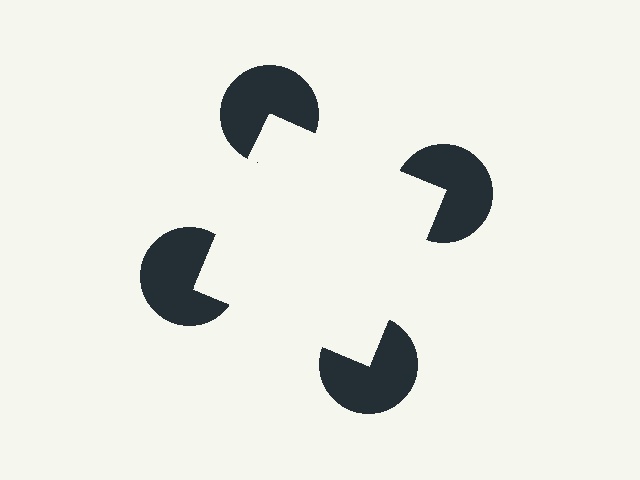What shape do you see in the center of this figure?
An illusory square — its edges are inferred from the aligned wedge cuts in the pac-man discs, not physically drawn.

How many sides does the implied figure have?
4 sides.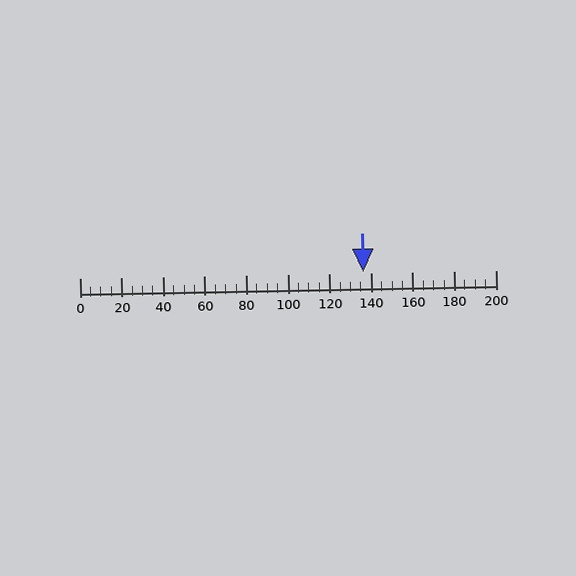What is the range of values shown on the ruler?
The ruler shows values from 0 to 200.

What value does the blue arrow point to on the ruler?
The blue arrow points to approximately 136.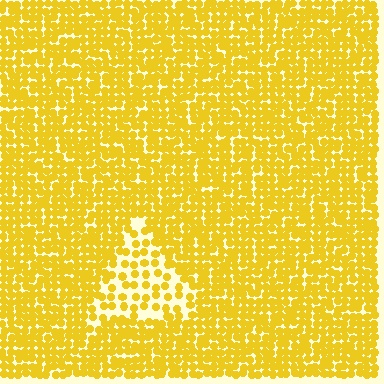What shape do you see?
I see a triangle.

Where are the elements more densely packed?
The elements are more densely packed outside the triangle boundary.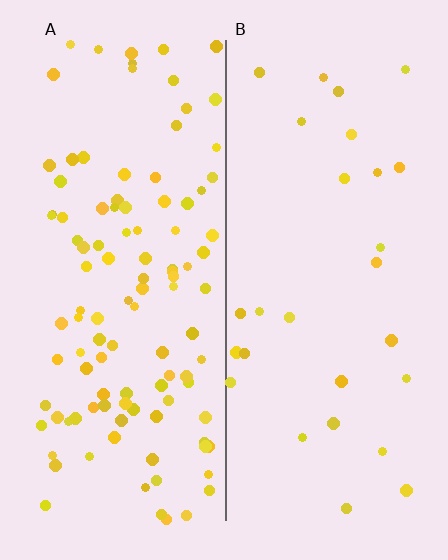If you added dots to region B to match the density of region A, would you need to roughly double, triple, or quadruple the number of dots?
Approximately quadruple.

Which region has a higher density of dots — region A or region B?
A (the left).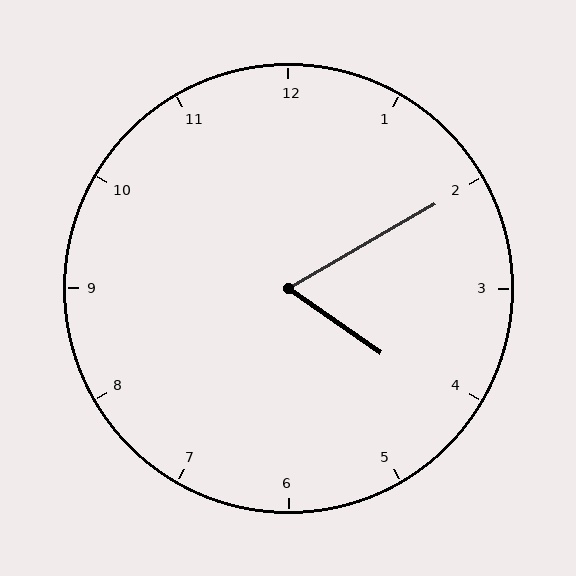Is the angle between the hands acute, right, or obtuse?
It is acute.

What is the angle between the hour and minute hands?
Approximately 65 degrees.